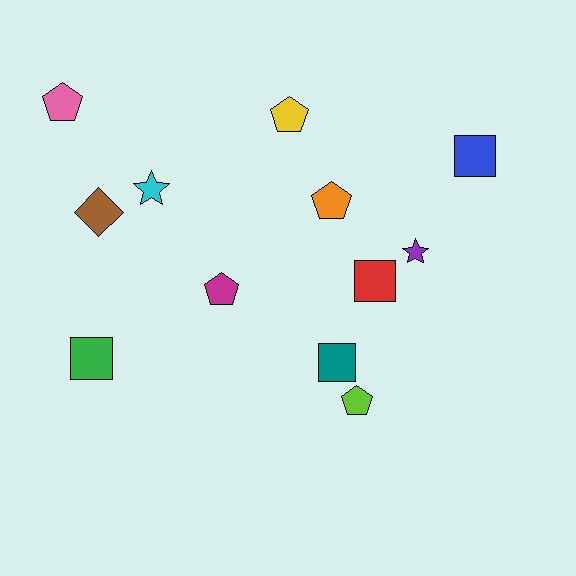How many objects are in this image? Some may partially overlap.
There are 12 objects.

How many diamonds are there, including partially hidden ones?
There is 1 diamond.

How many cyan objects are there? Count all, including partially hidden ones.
There is 1 cyan object.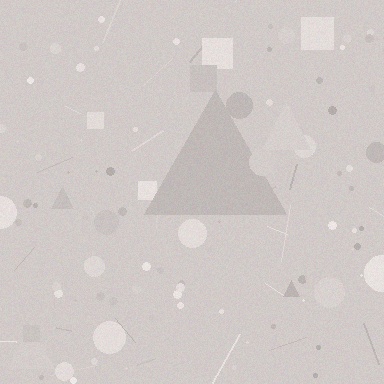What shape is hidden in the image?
A triangle is hidden in the image.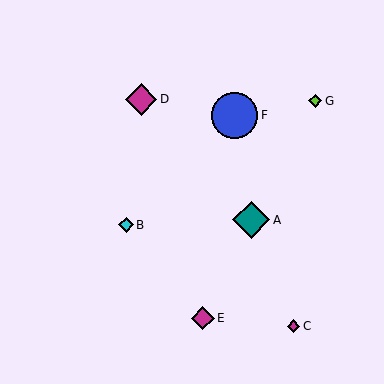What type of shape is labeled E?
Shape E is a magenta diamond.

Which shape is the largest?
The blue circle (labeled F) is the largest.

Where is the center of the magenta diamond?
The center of the magenta diamond is at (141, 99).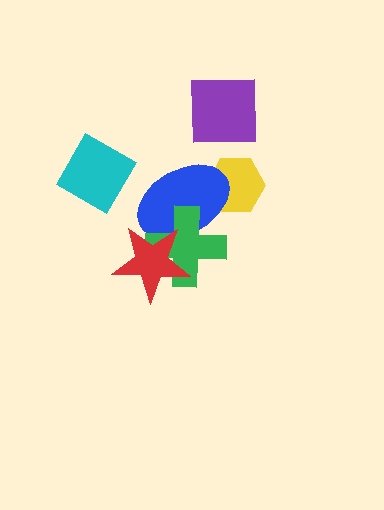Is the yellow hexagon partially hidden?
Yes, it is partially covered by another shape.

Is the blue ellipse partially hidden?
Yes, it is partially covered by another shape.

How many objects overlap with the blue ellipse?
3 objects overlap with the blue ellipse.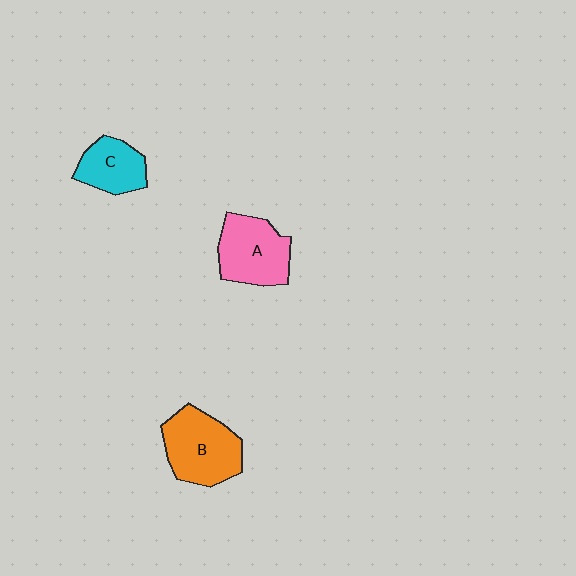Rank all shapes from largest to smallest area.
From largest to smallest: B (orange), A (pink), C (cyan).